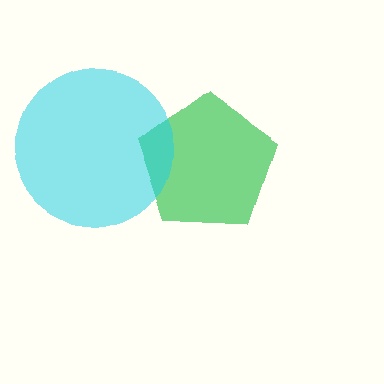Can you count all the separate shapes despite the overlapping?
Yes, there are 2 separate shapes.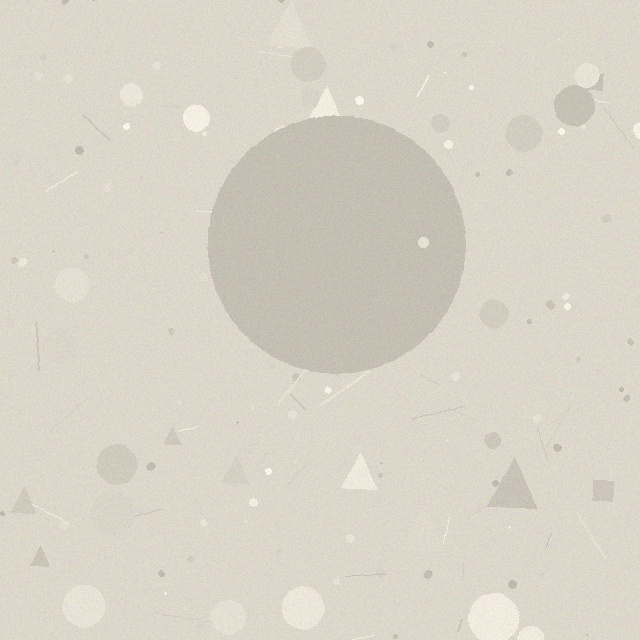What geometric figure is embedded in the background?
A circle is embedded in the background.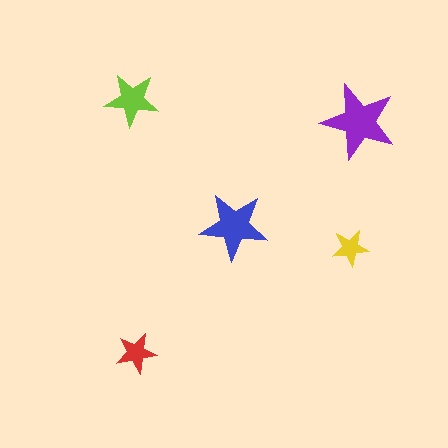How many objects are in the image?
There are 5 objects in the image.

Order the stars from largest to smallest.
the purple one, the blue one, the lime one, the red one, the yellow one.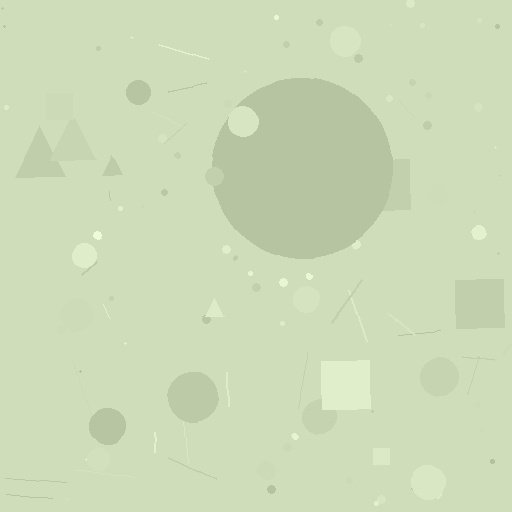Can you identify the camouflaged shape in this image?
The camouflaged shape is a circle.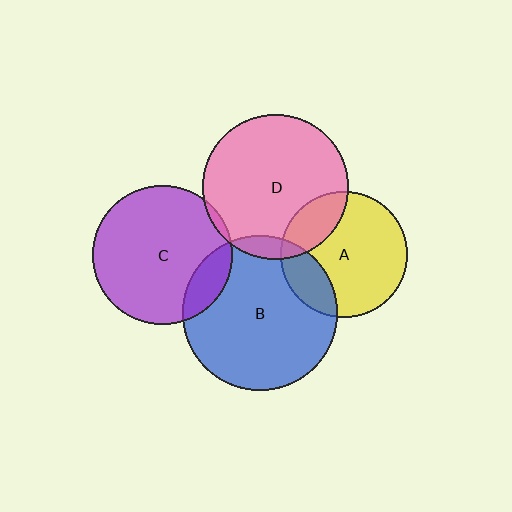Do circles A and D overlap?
Yes.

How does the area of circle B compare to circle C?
Approximately 1.2 times.